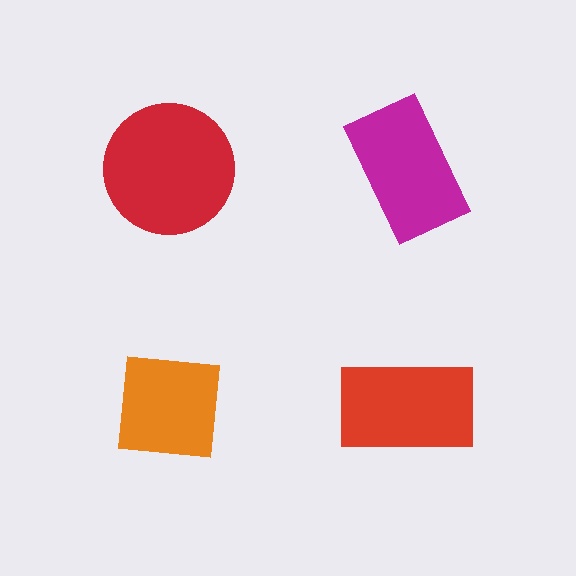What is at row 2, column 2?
A red rectangle.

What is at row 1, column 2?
A magenta rectangle.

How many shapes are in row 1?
2 shapes.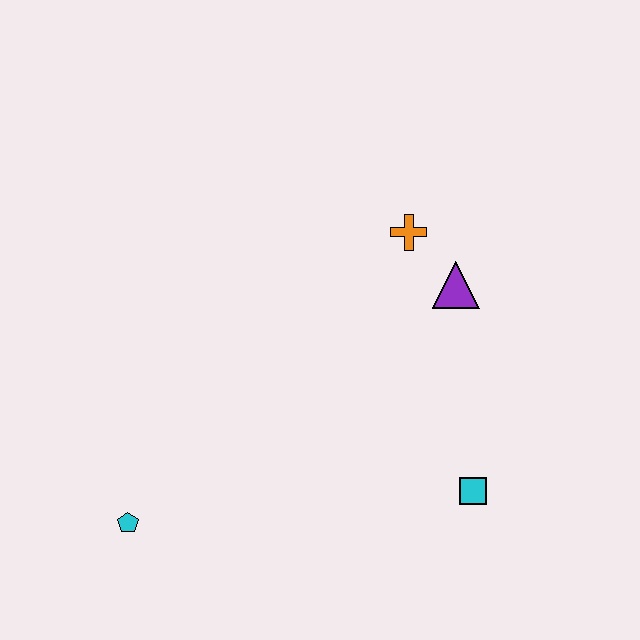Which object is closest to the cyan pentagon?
The cyan square is closest to the cyan pentagon.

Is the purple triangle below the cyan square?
No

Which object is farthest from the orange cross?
The cyan pentagon is farthest from the orange cross.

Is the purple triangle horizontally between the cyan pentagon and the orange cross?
No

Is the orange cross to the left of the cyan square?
Yes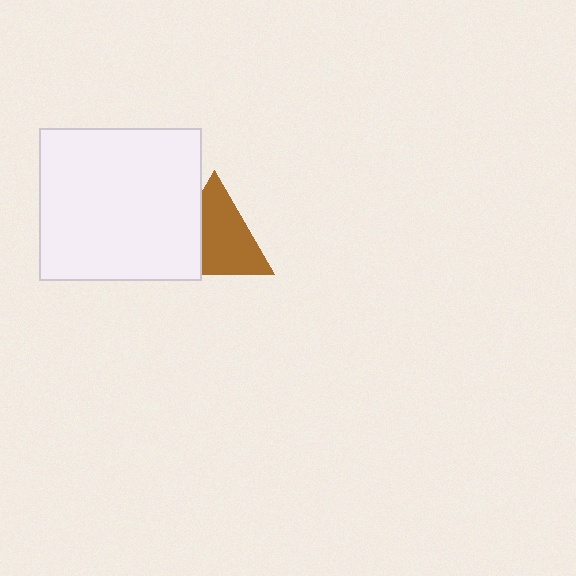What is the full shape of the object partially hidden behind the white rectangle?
The partially hidden object is a brown triangle.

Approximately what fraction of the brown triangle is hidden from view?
Roughly 31% of the brown triangle is hidden behind the white rectangle.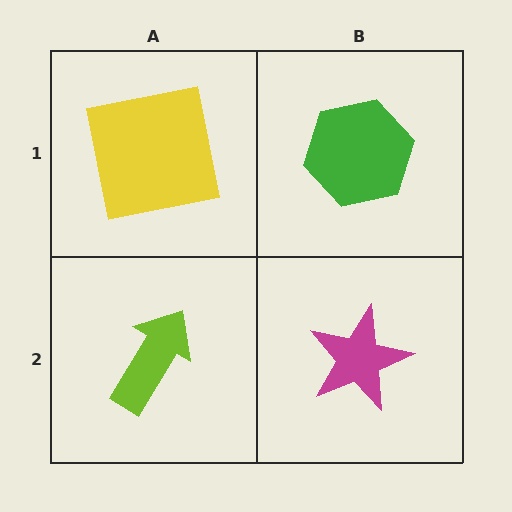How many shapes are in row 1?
2 shapes.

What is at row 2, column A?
A lime arrow.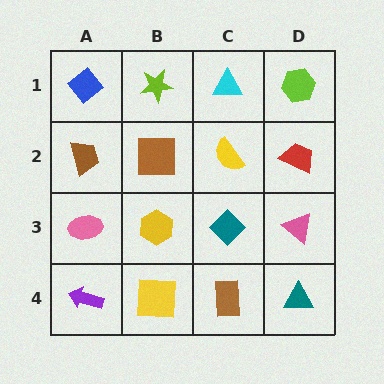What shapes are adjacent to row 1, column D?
A red trapezoid (row 2, column D), a cyan triangle (row 1, column C).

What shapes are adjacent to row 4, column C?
A teal diamond (row 3, column C), a yellow square (row 4, column B), a teal triangle (row 4, column D).